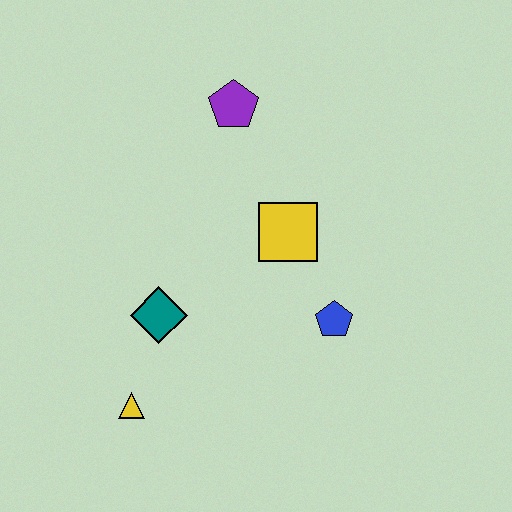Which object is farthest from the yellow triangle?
The purple pentagon is farthest from the yellow triangle.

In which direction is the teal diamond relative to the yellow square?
The teal diamond is to the left of the yellow square.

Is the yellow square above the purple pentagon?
No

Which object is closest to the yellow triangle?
The teal diamond is closest to the yellow triangle.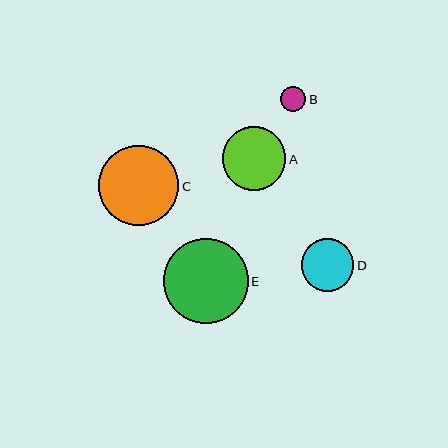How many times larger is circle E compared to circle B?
Circle E is approximately 3.4 times the size of circle B.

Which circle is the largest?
Circle E is the largest with a size of approximately 85 pixels.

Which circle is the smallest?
Circle B is the smallest with a size of approximately 25 pixels.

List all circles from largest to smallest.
From largest to smallest: E, C, A, D, B.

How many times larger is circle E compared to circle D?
Circle E is approximately 1.6 times the size of circle D.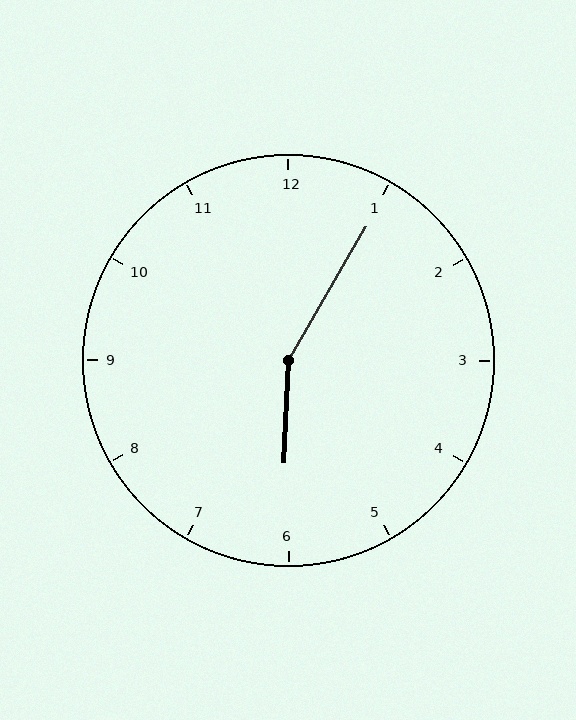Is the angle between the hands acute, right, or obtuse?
It is obtuse.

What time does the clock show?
6:05.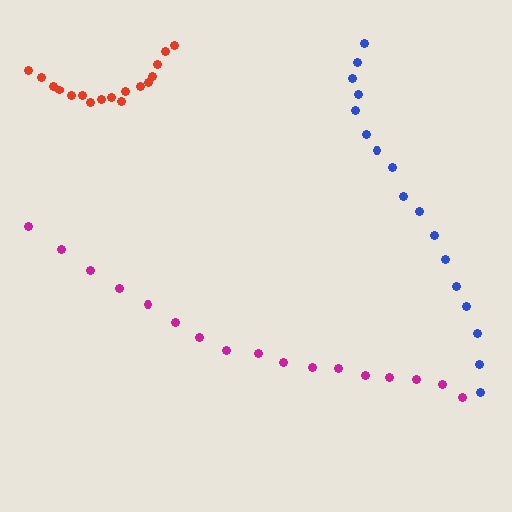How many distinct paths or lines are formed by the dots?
There are 3 distinct paths.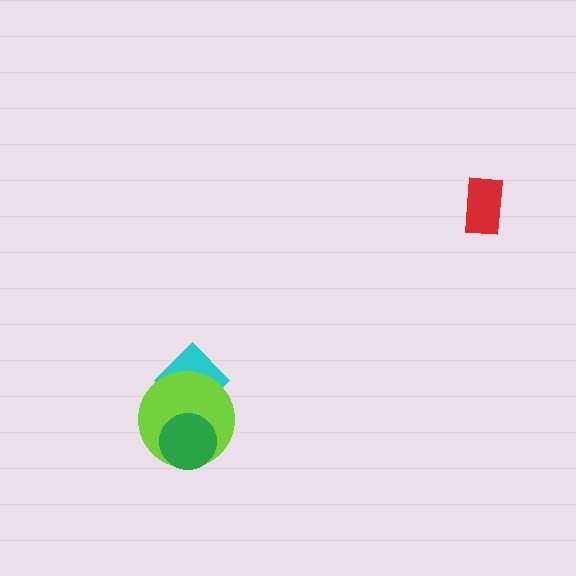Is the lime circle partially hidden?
Yes, it is partially covered by another shape.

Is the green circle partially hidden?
No, no other shape covers it.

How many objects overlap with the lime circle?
2 objects overlap with the lime circle.